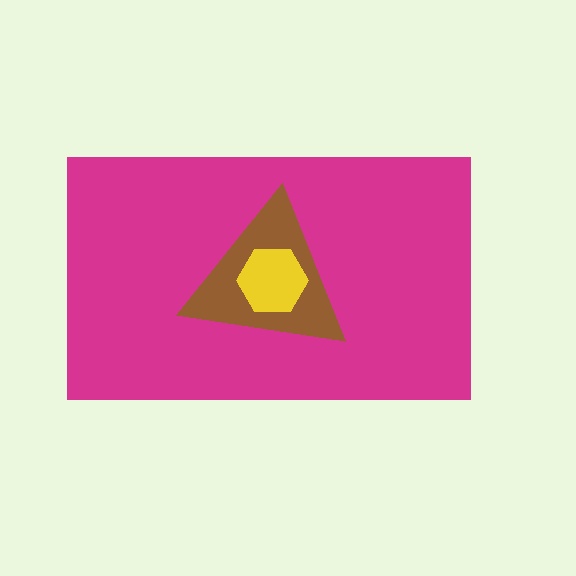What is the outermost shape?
The magenta rectangle.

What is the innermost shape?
The yellow hexagon.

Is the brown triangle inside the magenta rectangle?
Yes.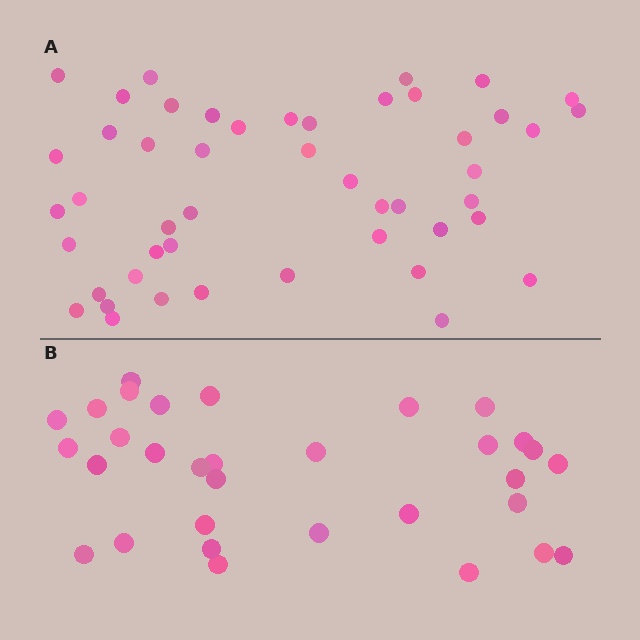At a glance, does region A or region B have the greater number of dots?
Region A (the top region) has more dots.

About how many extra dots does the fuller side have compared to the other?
Region A has approximately 15 more dots than region B.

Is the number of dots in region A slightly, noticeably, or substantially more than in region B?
Region A has substantially more. The ratio is roughly 1.5 to 1.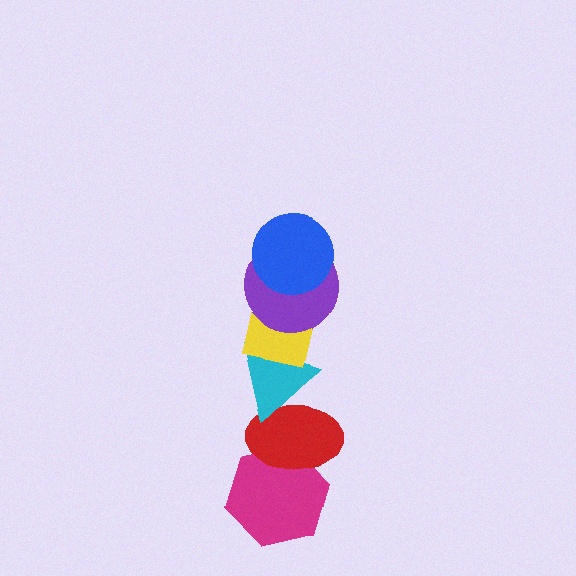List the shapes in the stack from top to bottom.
From top to bottom: the blue circle, the purple circle, the yellow square, the cyan triangle, the red ellipse, the magenta hexagon.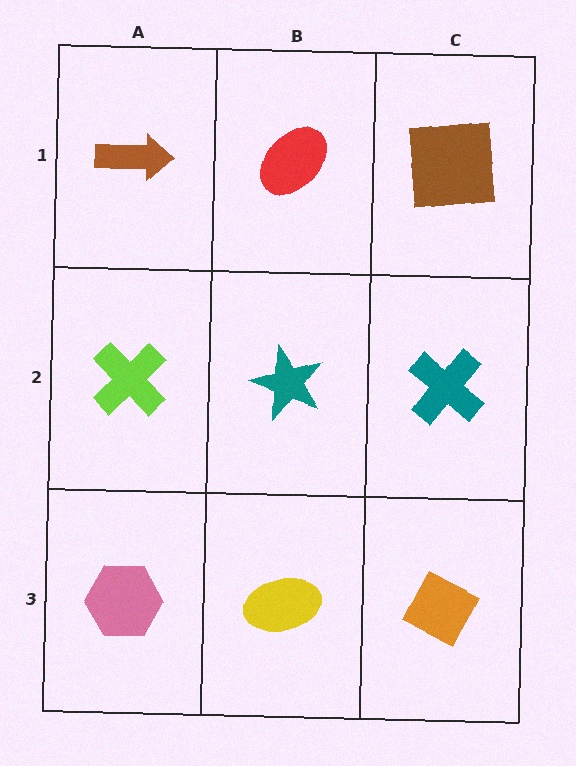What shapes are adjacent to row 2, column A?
A brown arrow (row 1, column A), a pink hexagon (row 3, column A), a teal star (row 2, column B).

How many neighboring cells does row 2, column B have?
4.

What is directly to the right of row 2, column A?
A teal star.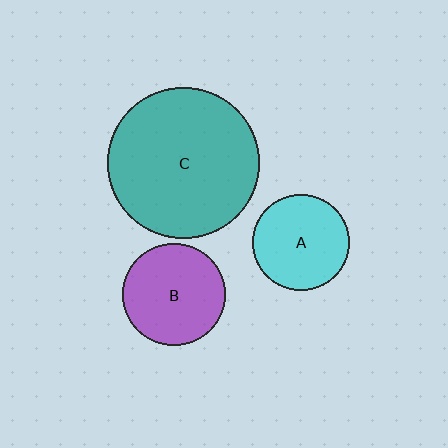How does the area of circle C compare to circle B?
Approximately 2.2 times.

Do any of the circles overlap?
No, none of the circles overlap.